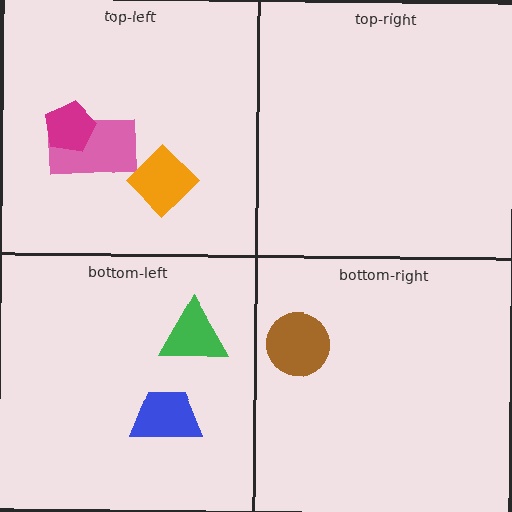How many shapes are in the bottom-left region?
2.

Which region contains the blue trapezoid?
The bottom-left region.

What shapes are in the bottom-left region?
The blue trapezoid, the green triangle.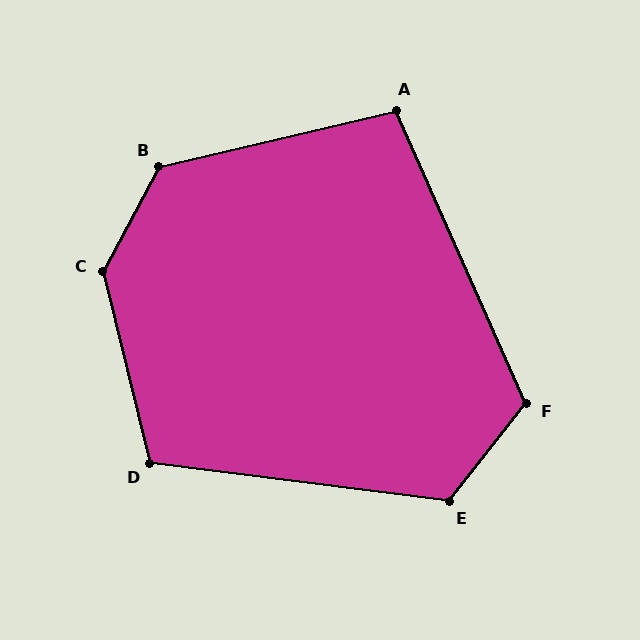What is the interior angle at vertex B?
Approximately 131 degrees (obtuse).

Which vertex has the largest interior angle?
C, at approximately 138 degrees.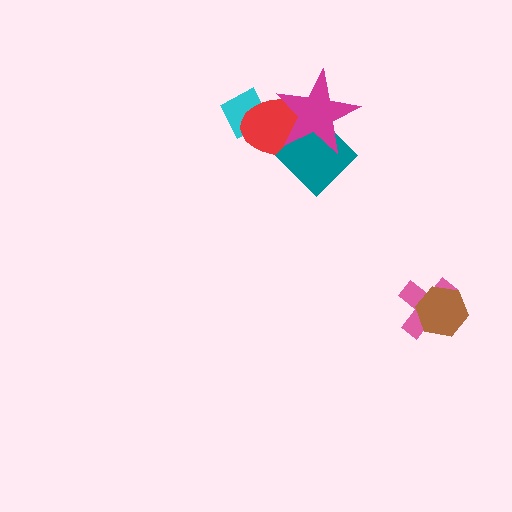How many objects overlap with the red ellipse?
3 objects overlap with the red ellipse.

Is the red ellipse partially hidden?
Yes, it is partially covered by another shape.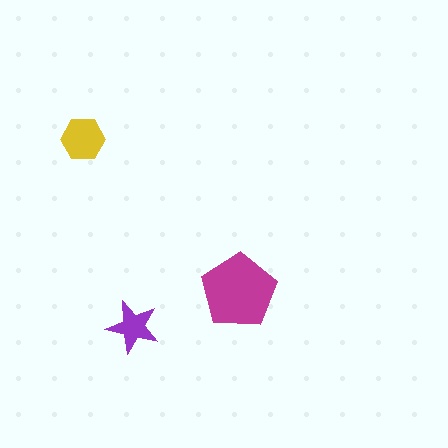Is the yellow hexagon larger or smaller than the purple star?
Larger.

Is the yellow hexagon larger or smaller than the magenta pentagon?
Smaller.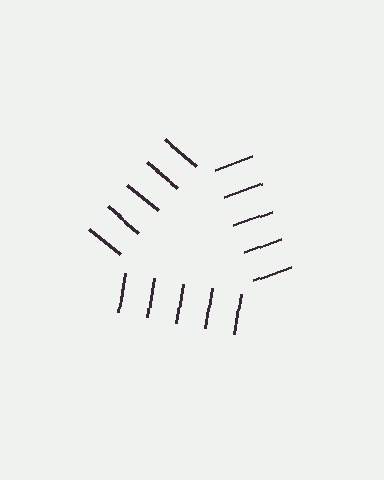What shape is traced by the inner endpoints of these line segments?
An illusory triangle — the line segments terminate on its edges but no continuous stroke is drawn.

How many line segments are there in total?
15 — 5 along each of the 3 edges.